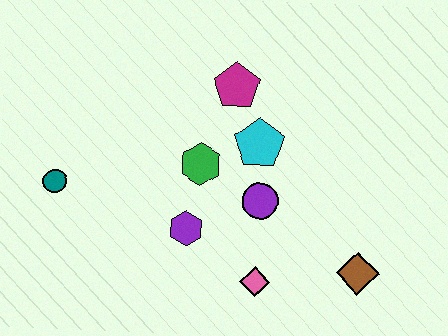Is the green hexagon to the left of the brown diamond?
Yes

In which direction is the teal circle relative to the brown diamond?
The teal circle is to the left of the brown diamond.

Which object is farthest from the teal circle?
The brown diamond is farthest from the teal circle.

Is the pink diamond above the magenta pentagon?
No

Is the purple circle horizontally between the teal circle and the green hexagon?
No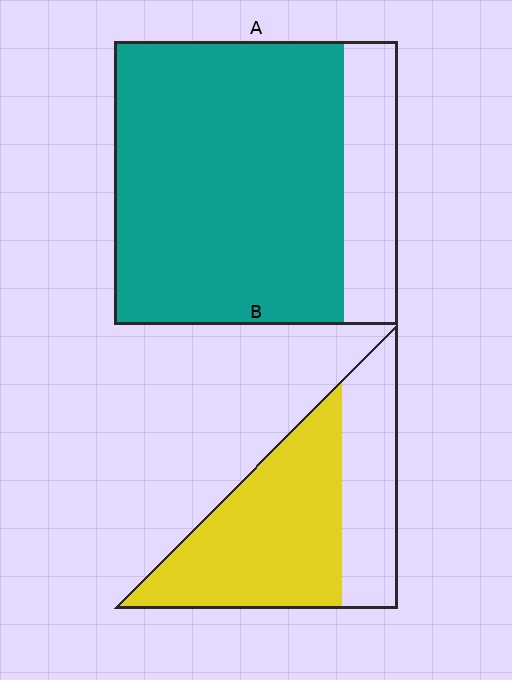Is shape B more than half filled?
Yes.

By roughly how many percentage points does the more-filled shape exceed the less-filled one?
By roughly 15 percentage points (A over B).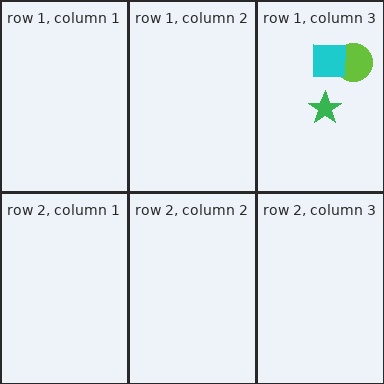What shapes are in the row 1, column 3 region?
The lime circle, the green star, the cyan square.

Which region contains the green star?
The row 1, column 3 region.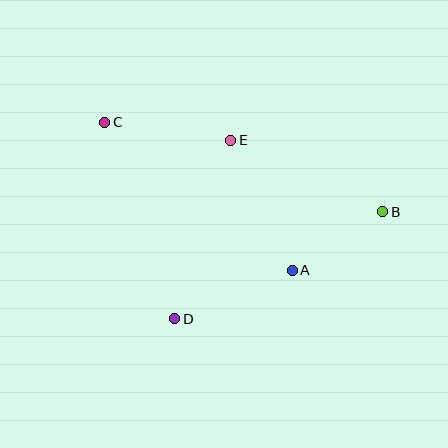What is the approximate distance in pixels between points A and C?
The distance between A and C is approximately 239 pixels.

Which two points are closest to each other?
Points A and B are closest to each other.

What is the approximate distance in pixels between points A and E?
The distance between A and E is approximately 144 pixels.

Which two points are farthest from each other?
Points B and C are farthest from each other.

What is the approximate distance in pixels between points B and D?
The distance between B and D is approximately 234 pixels.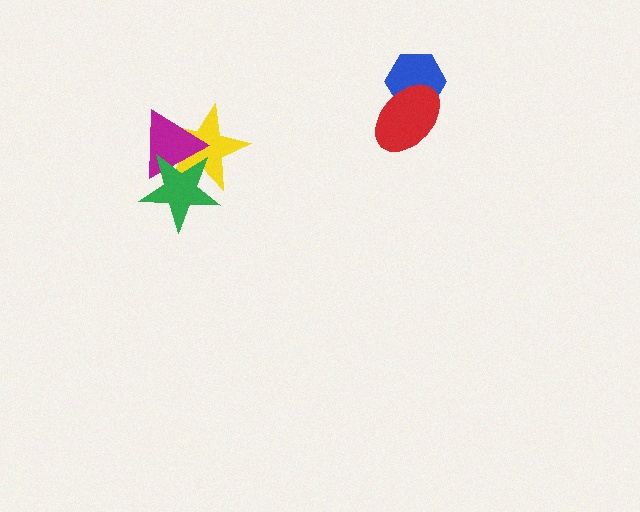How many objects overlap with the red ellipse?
1 object overlaps with the red ellipse.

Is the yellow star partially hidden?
Yes, it is partially covered by another shape.